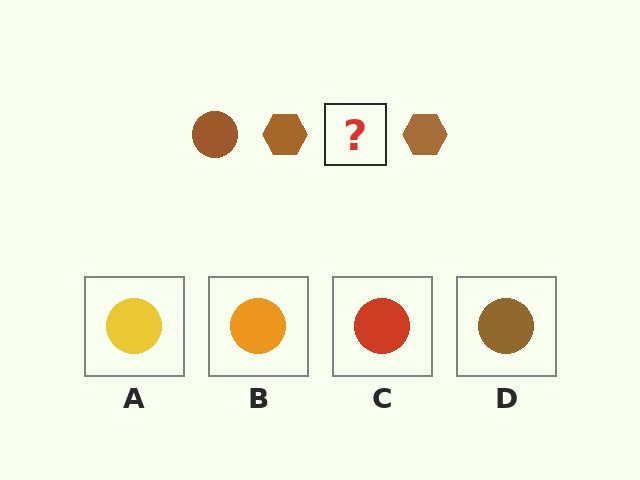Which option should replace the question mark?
Option D.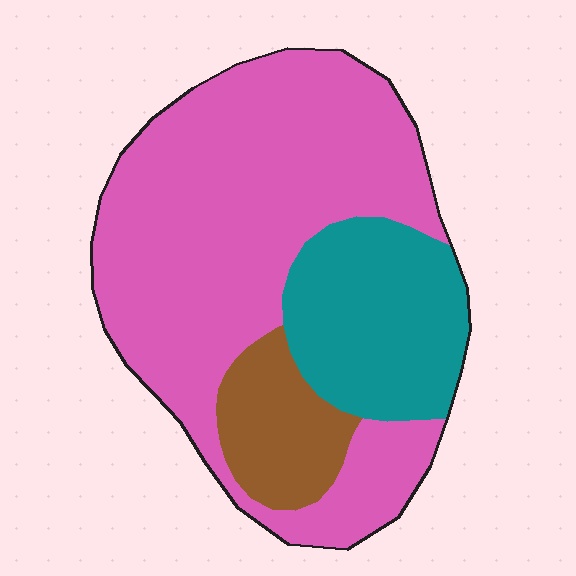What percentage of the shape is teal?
Teal covers about 25% of the shape.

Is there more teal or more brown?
Teal.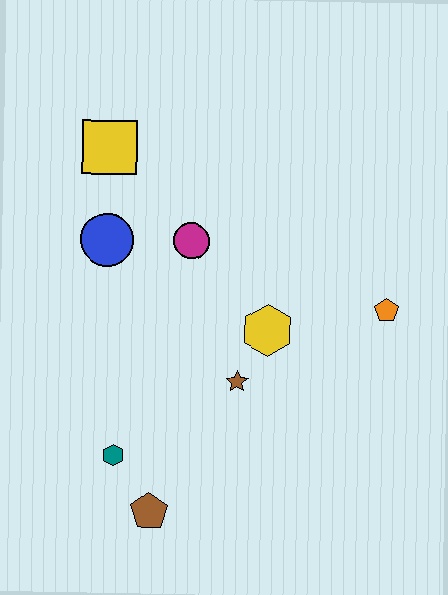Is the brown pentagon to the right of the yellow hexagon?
No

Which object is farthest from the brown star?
The yellow square is farthest from the brown star.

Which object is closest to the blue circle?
The magenta circle is closest to the blue circle.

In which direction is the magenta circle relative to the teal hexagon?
The magenta circle is above the teal hexagon.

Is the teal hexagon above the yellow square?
No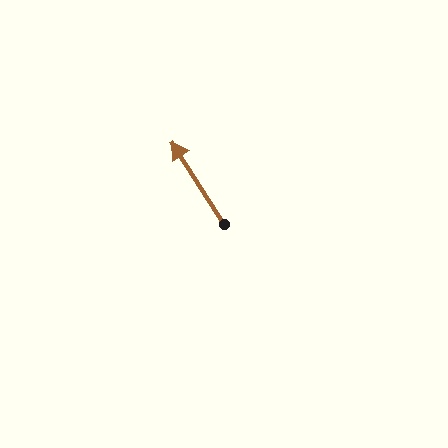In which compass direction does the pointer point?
Northwest.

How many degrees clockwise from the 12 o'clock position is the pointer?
Approximately 328 degrees.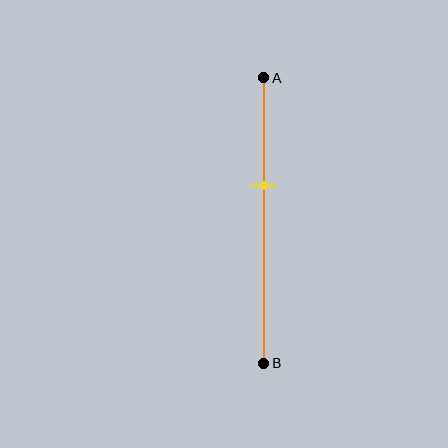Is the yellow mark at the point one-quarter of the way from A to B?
No, the mark is at about 40% from A, not at the 25% one-quarter point.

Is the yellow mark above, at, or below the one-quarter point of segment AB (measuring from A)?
The yellow mark is below the one-quarter point of segment AB.